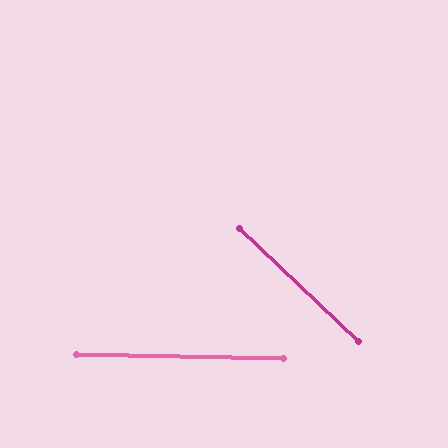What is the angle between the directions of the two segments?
Approximately 42 degrees.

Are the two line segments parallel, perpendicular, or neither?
Neither parallel nor perpendicular — they differ by about 42°.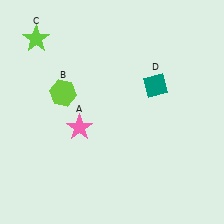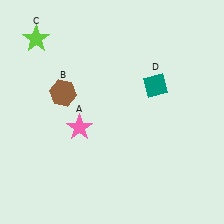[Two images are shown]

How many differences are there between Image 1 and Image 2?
There is 1 difference between the two images.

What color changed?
The hexagon (B) changed from lime in Image 1 to brown in Image 2.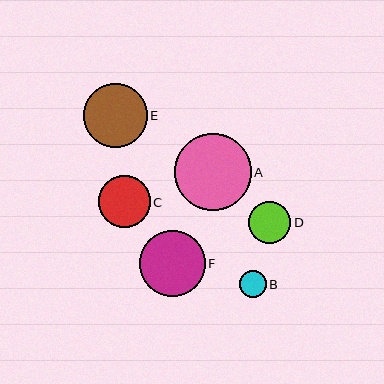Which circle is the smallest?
Circle B is the smallest with a size of approximately 27 pixels.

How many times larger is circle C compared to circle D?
Circle C is approximately 1.2 times the size of circle D.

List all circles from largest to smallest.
From largest to smallest: A, F, E, C, D, B.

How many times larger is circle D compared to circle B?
Circle D is approximately 1.5 times the size of circle B.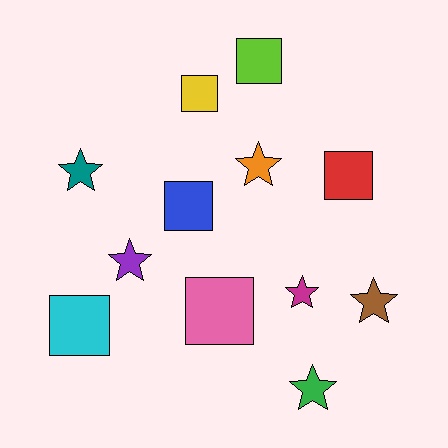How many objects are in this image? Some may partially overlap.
There are 12 objects.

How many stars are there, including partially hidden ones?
There are 6 stars.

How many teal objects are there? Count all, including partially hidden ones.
There is 1 teal object.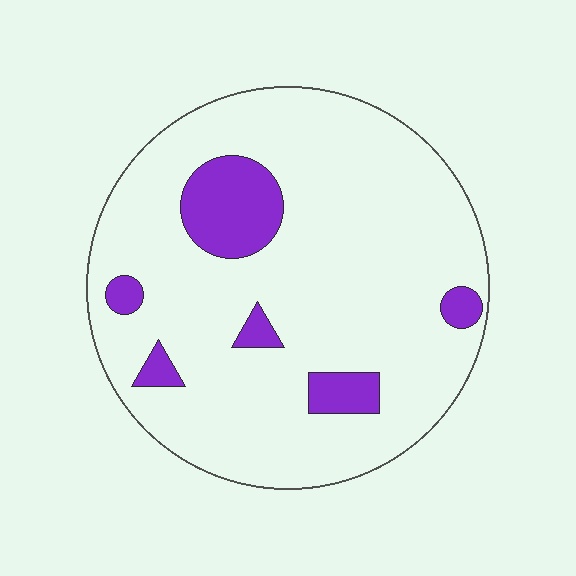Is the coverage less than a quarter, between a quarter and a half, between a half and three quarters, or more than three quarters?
Less than a quarter.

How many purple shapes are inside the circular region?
6.